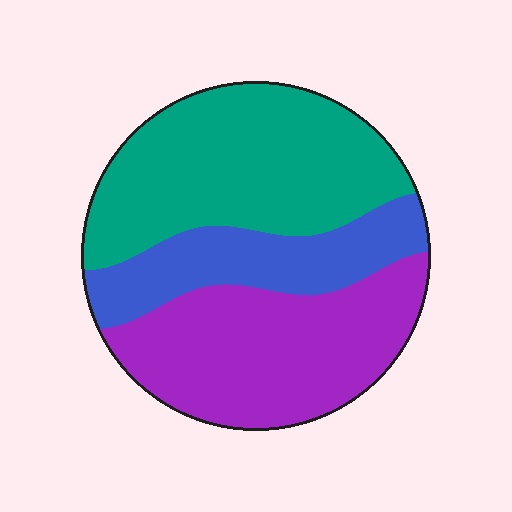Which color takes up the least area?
Blue, at roughly 20%.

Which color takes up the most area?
Teal, at roughly 40%.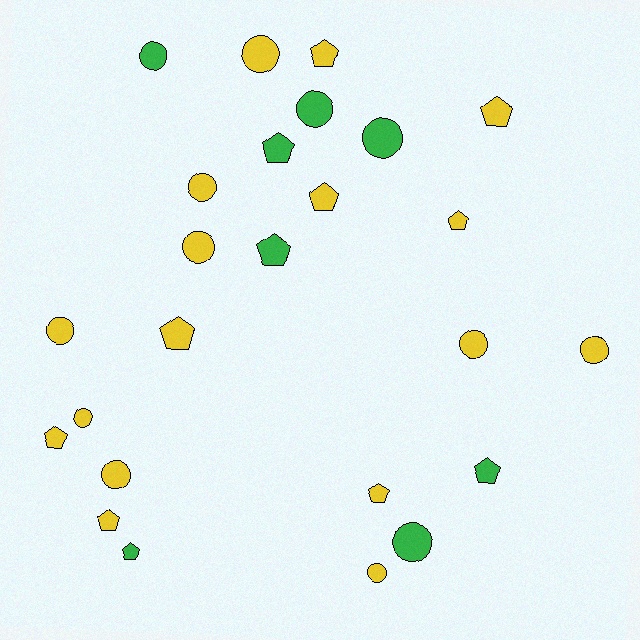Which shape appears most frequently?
Circle, with 13 objects.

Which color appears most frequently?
Yellow, with 17 objects.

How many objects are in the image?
There are 25 objects.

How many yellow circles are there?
There are 9 yellow circles.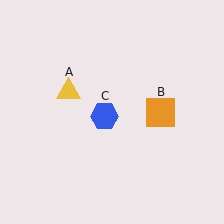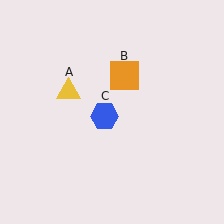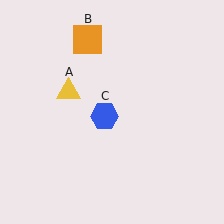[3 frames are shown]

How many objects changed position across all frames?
1 object changed position: orange square (object B).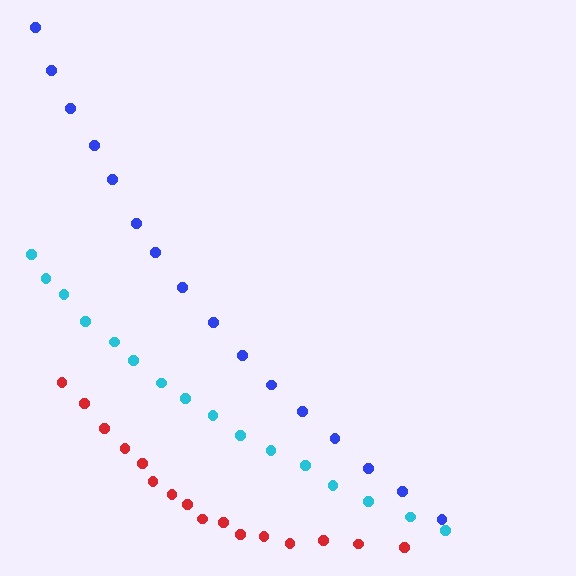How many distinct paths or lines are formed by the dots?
There are 3 distinct paths.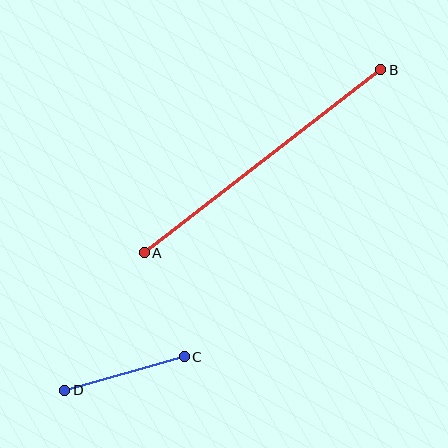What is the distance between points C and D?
The distance is approximately 124 pixels.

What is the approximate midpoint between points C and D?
The midpoint is at approximately (125, 373) pixels.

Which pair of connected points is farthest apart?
Points A and B are farthest apart.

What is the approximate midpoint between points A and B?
The midpoint is at approximately (262, 161) pixels.